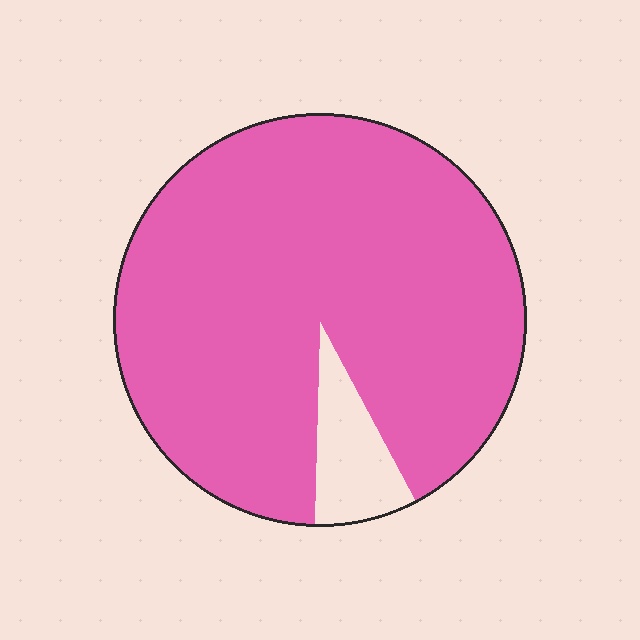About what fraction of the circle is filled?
About nine tenths (9/10).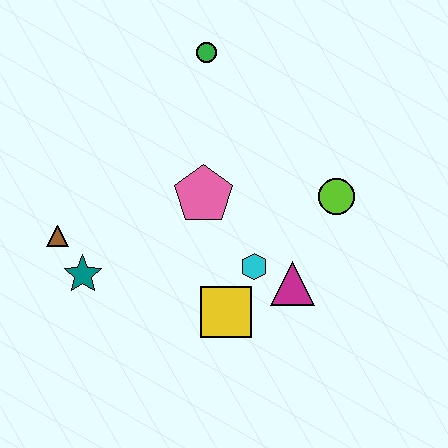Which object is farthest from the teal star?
The lime circle is farthest from the teal star.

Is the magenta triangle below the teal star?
Yes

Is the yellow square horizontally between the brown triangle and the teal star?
No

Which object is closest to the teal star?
The brown triangle is closest to the teal star.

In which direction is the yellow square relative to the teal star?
The yellow square is to the right of the teal star.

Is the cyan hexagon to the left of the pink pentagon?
No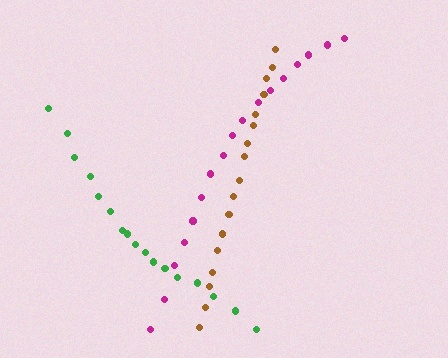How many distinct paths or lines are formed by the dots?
There are 3 distinct paths.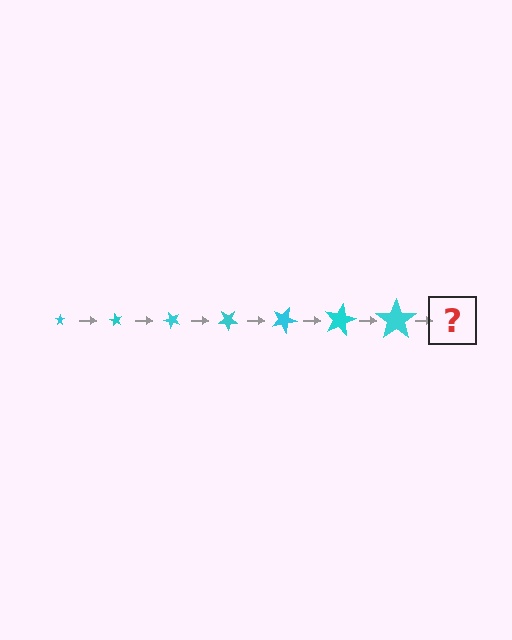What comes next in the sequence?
The next element should be a star, larger than the previous one and rotated 420 degrees from the start.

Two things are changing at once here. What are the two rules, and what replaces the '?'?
The two rules are that the star grows larger each step and it rotates 60 degrees each step. The '?' should be a star, larger than the previous one and rotated 420 degrees from the start.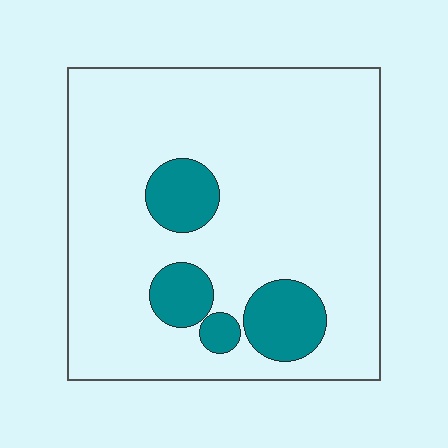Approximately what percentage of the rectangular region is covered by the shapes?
Approximately 15%.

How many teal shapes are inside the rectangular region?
4.